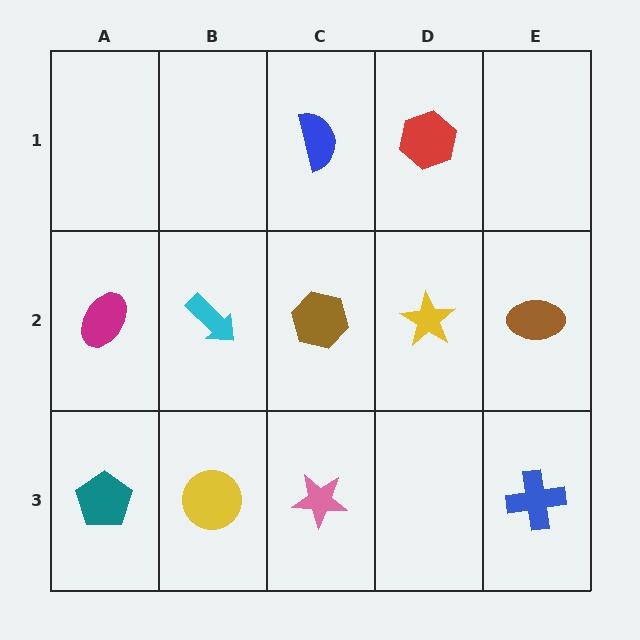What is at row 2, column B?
A cyan arrow.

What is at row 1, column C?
A blue semicircle.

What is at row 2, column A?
A magenta ellipse.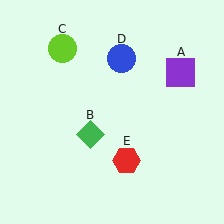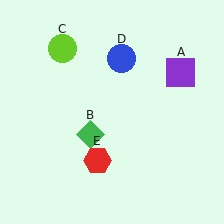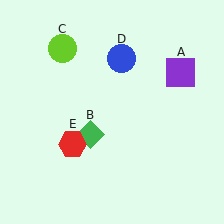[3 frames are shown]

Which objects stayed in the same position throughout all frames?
Purple square (object A) and green diamond (object B) and lime circle (object C) and blue circle (object D) remained stationary.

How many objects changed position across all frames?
1 object changed position: red hexagon (object E).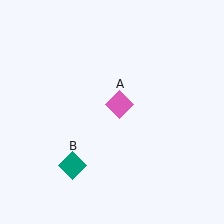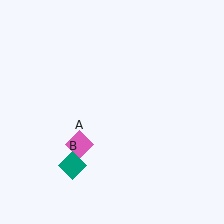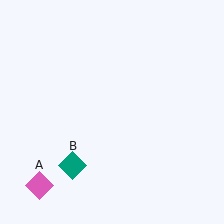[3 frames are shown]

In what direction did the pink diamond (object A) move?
The pink diamond (object A) moved down and to the left.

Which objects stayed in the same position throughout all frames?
Teal diamond (object B) remained stationary.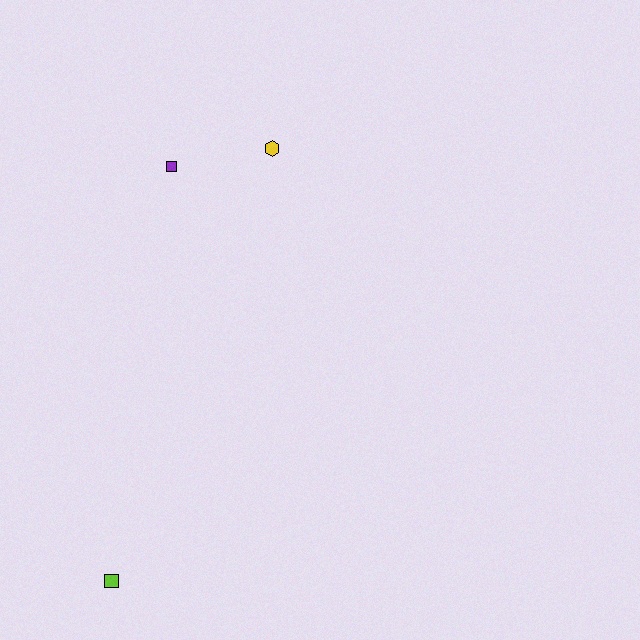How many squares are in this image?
There are 2 squares.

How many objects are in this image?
There are 3 objects.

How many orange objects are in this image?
There are no orange objects.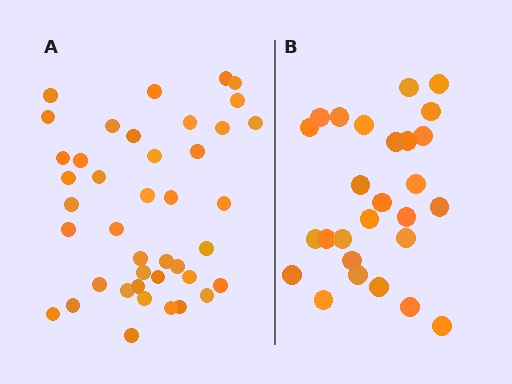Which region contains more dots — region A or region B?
Region A (the left region) has more dots.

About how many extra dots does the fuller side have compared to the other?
Region A has approximately 15 more dots than region B.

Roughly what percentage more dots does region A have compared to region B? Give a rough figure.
About 50% more.